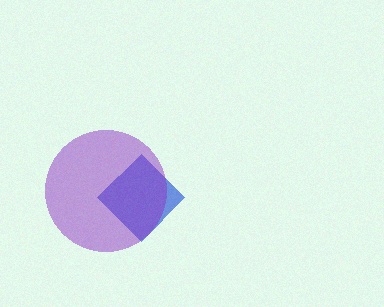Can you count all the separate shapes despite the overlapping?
Yes, there are 2 separate shapes.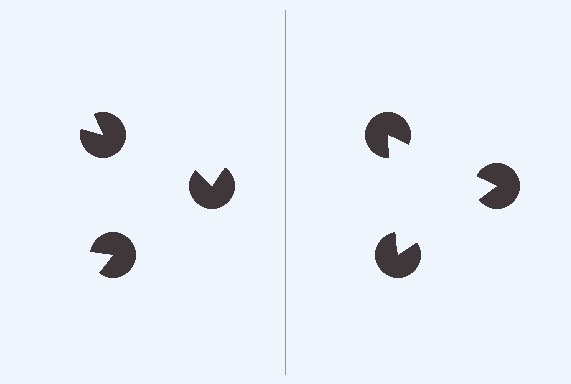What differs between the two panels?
The pac-man discs are positioned identically on both sides; only the wedge orientations differ. On the right they align to a triangle; on the left they are misaligned.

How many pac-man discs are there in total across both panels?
6 — 3 on each side.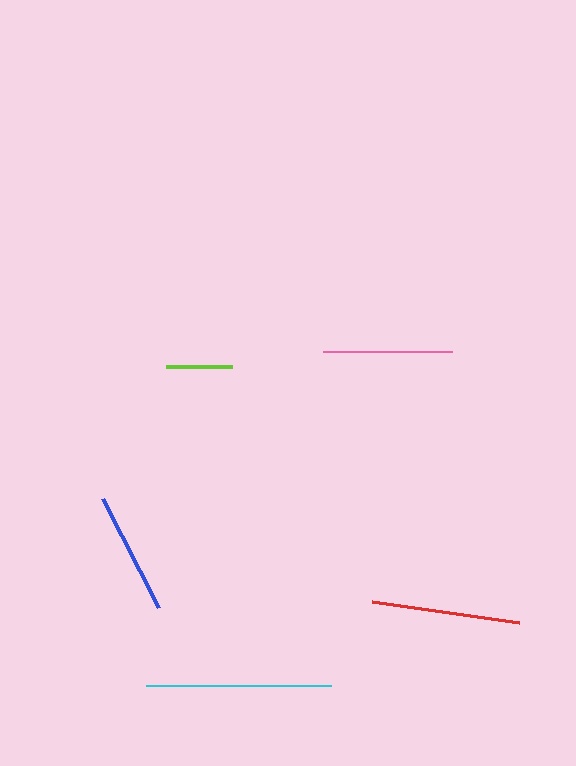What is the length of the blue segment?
The blue segment is approximately 122 pixels long.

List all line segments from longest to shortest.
From longest to shortest: cyan, red, pink, blue, lime.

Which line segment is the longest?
The cyan line is the longest at approximately 185 pixels.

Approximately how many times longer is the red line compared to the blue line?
The red line is approximately 1.2 times the length of the blue line.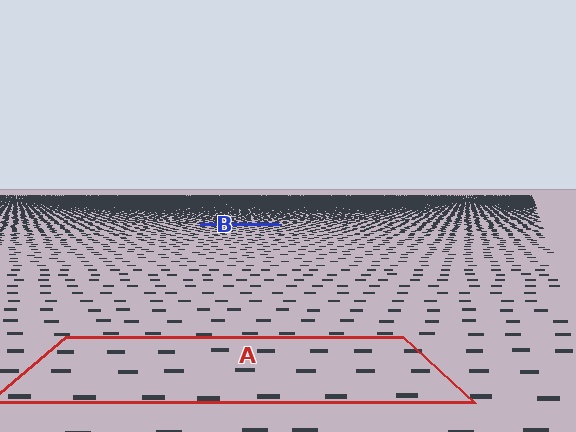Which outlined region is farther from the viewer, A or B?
Region B is farther from the viewer — the texture elements inside it appear smaller and more densely packed.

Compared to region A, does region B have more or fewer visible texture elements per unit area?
Region B has more texture elements per unit area — they are packed more densely because it is farther away.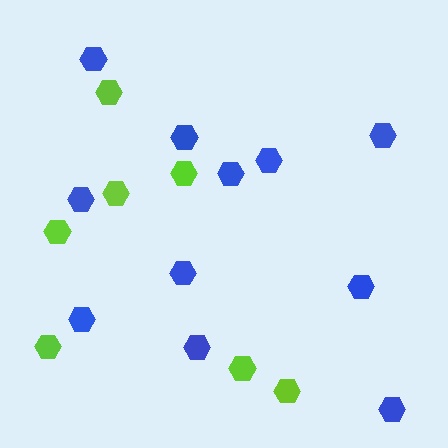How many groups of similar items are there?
There are 2 groups: one group of blue hexagons (11) and one group of lime hexagons (7).